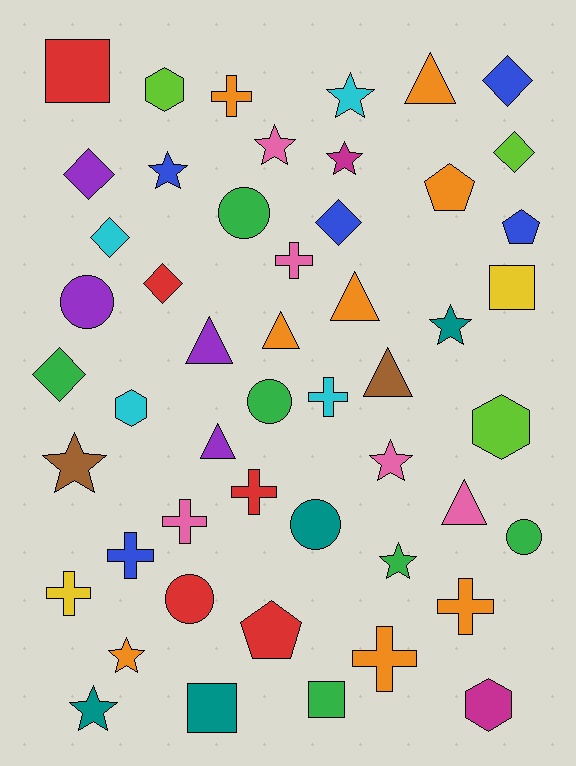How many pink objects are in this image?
There are 5 pink objects.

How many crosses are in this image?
There are 9 crosses.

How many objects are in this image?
There are 50 objects.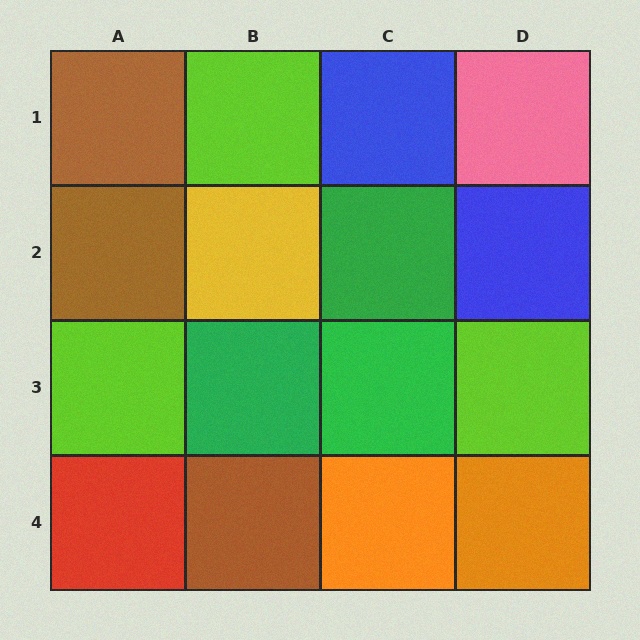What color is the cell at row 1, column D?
Pink.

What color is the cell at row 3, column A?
Lime.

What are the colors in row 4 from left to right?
Red, brown, orange, orange.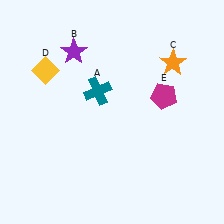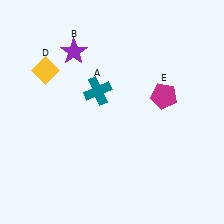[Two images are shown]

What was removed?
The orange star (C) was removed in Image 2.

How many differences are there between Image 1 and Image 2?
There is 1 difference between the two images.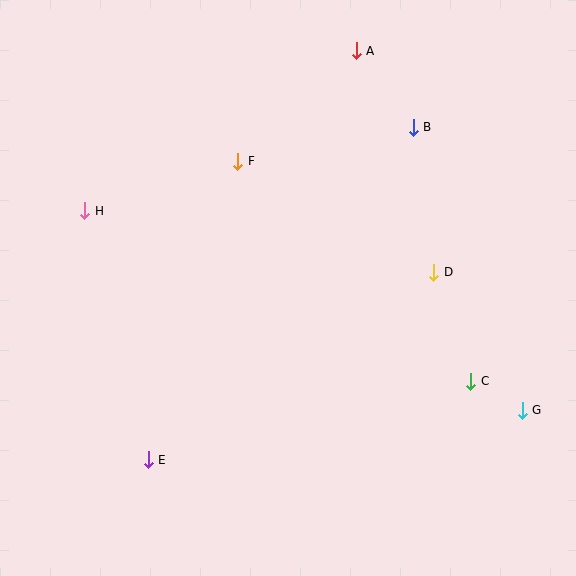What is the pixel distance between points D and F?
The distance between D and F is 225 pixels.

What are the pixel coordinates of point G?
Point G is at (522, 410).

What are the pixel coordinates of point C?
Point C is at (471, 381).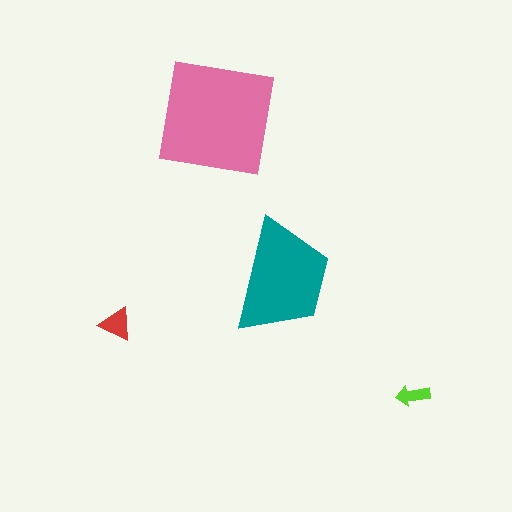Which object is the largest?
The pink square.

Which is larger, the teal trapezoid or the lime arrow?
The teal trapezoid.